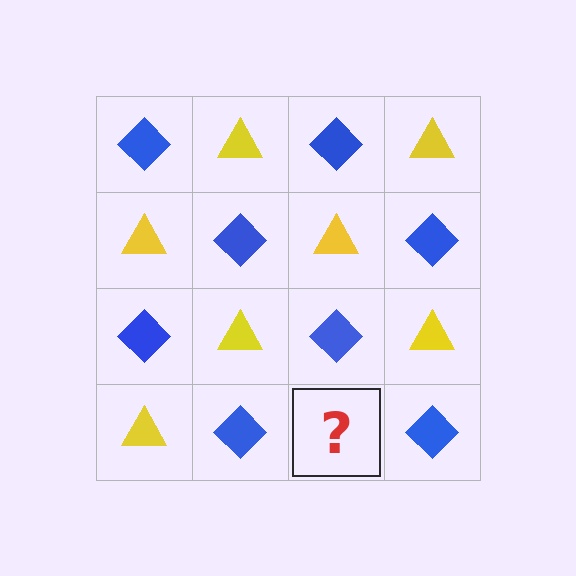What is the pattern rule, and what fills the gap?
The rule is that it alternates blue diamond and yellow triangle in a checkerboard pattern. The gap should be filled with a yellow triangle.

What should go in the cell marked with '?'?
The missing cell should contain a yellow triangle.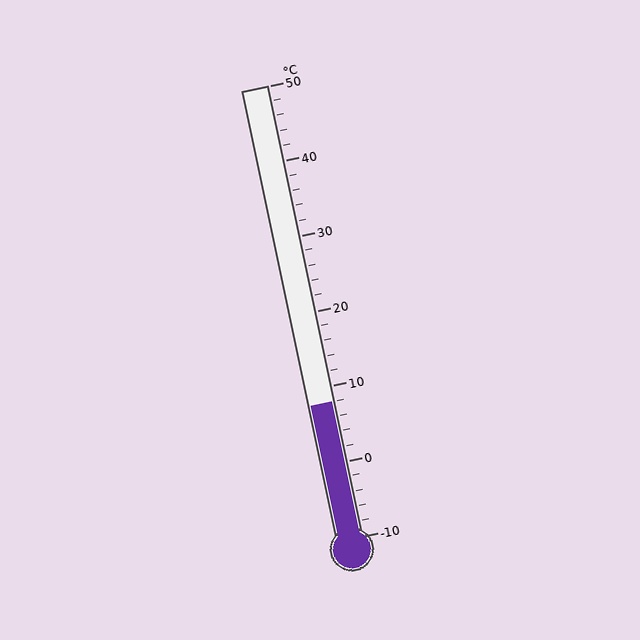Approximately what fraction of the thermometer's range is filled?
The thermometer is filled to approximately 30% of its range.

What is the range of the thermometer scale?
The thermometer scale ranges from -10°C to 50°C.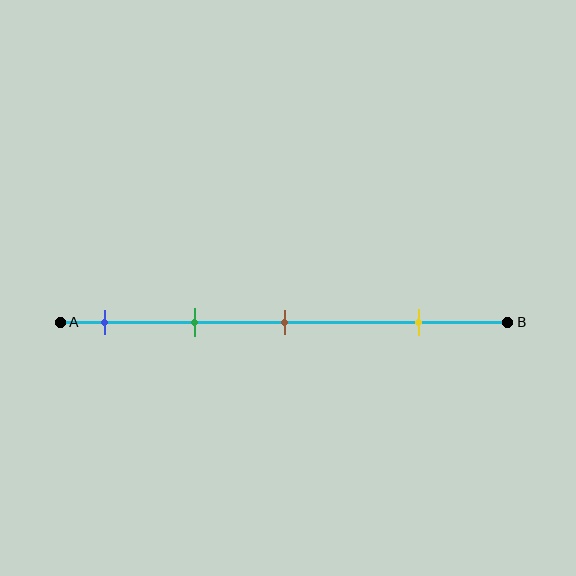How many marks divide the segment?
There are 4 marks dividing the segment.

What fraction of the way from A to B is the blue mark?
The blue mark is approximately 10% (0.1) of the way from A to B.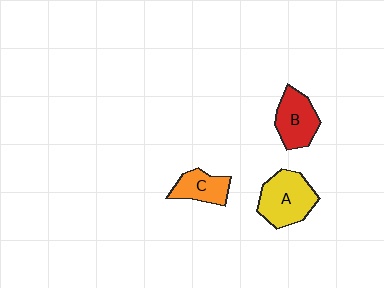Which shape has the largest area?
Shape A (yellow).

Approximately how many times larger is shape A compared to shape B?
Approximately 1.2 times.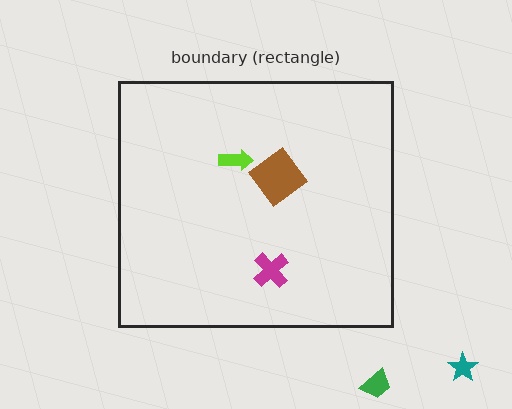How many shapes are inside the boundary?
3 inside, 2 outside.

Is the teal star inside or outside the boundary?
Outside.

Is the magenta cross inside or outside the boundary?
Inside.